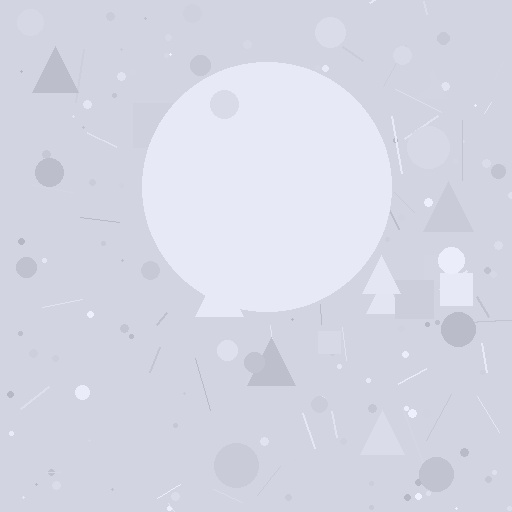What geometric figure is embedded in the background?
A circle is embedded in the background.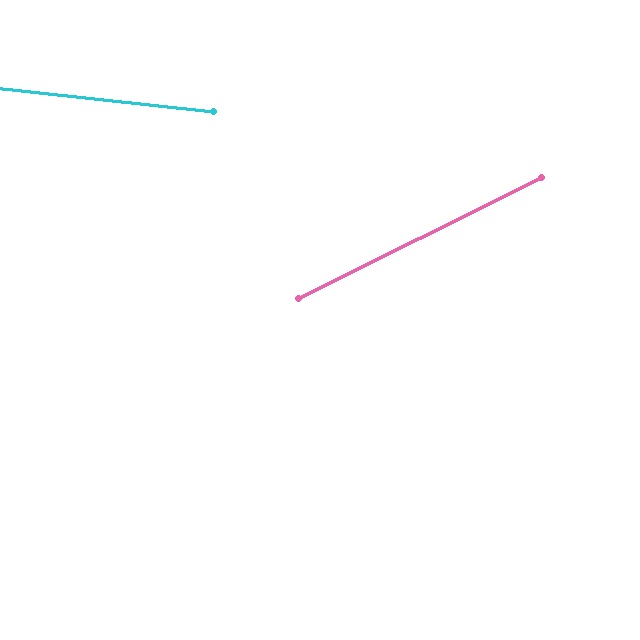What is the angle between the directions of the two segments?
Approximately 32 degrees.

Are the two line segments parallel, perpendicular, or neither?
Neither parallel nor perpendicular — they differ by about 32°.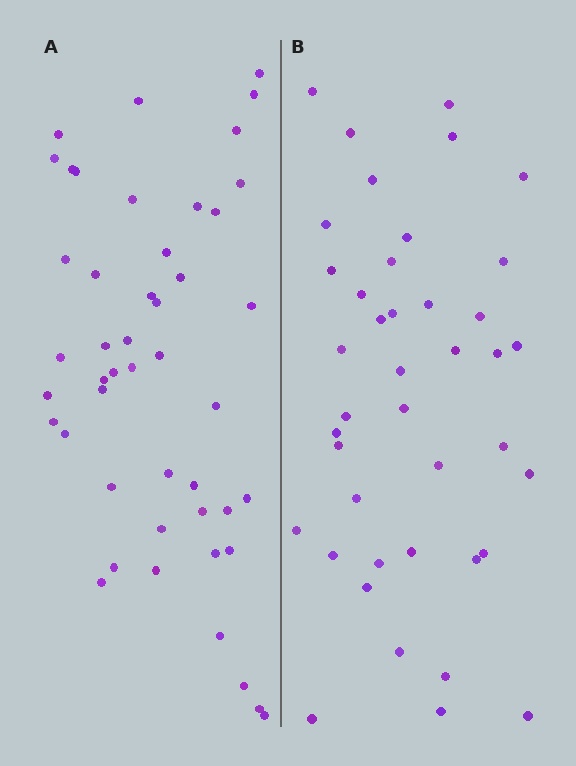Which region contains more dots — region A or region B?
Region A (the left region) has more dots.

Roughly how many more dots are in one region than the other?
Region A has about 6 more dots than region B.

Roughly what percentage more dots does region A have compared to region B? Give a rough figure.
About 15% more.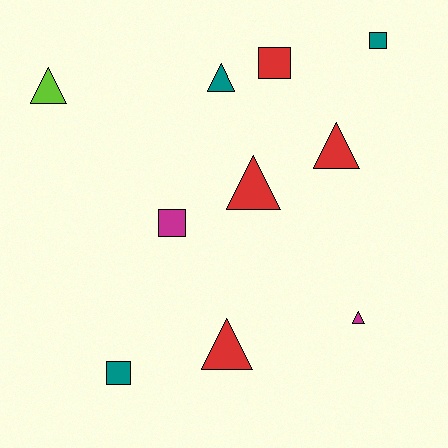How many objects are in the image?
There are 10 objects.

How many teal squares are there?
There are 2 teal squares.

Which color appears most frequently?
Red, with 4 objects.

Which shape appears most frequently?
Triangle, with 6 objects.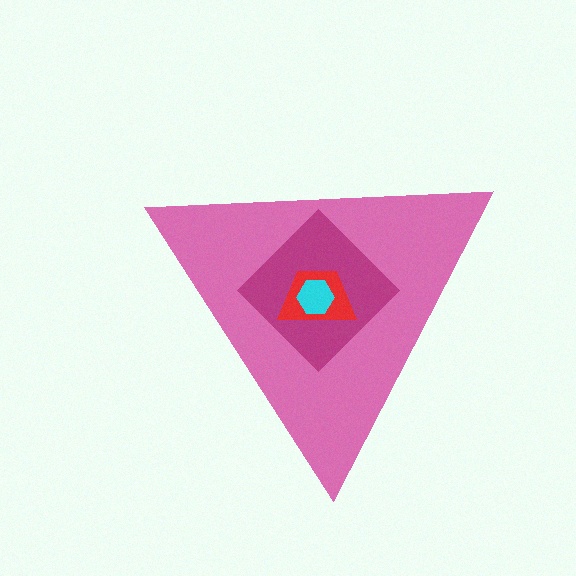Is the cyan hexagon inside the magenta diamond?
Yes.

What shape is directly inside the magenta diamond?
The red trapezoid.